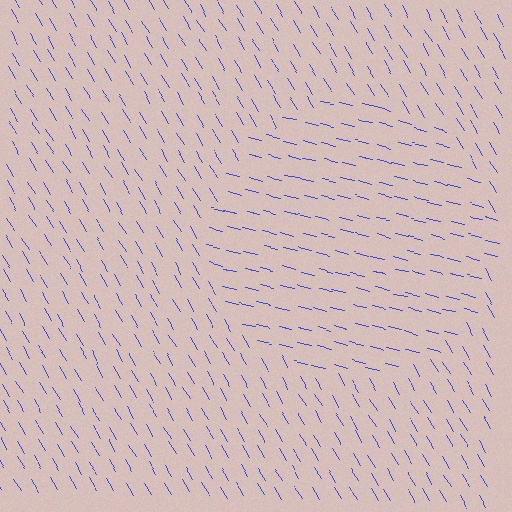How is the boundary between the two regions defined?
The boundary is defined purely by a change in line orientation (approximately 45 degrees difference). All lines are the same color and thickness.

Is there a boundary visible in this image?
Yes, there is a texture boundary formed by a change in line orientation.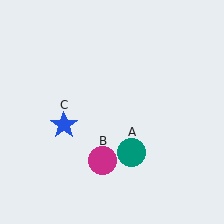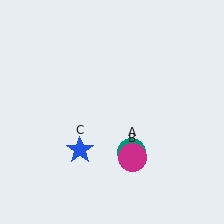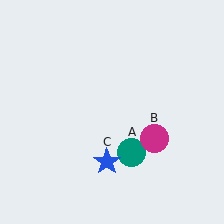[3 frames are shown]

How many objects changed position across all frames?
2 objects changed position: magenta circle (object B), blue star (object C).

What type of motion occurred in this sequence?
The magenta circle (object B), blue star (object C) rotated counterclockwise around the center of the scene.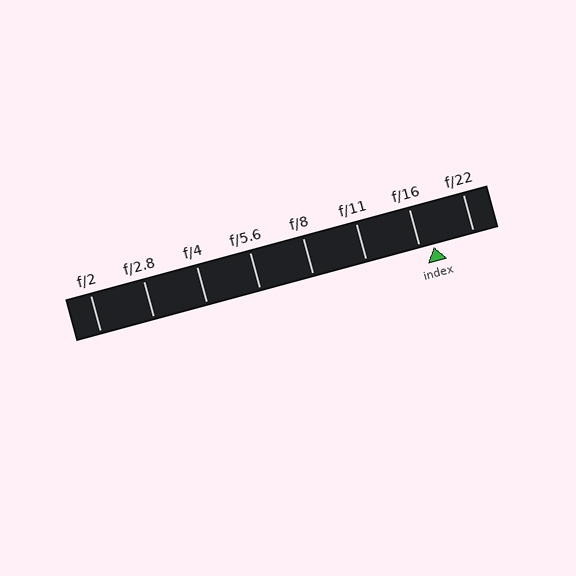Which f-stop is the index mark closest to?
The index mark is closest to f/16.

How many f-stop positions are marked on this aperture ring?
There are 8 f-stop positions marked.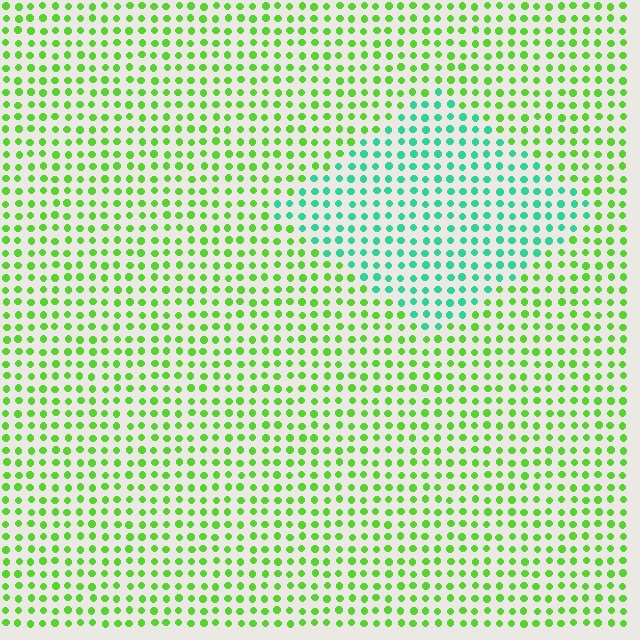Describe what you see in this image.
The image is filled with small lime elements in a uniform arrangement. A diamond-shaped region is visible where the elements are tinted to a slightly different hue, forming a subtle color boundary.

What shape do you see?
I see a diamond.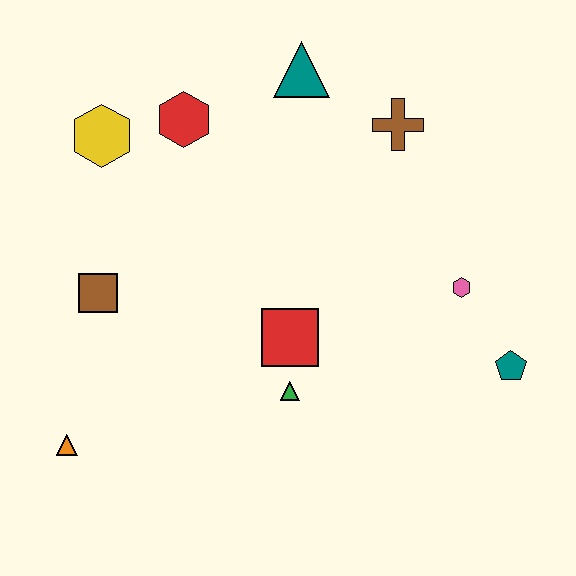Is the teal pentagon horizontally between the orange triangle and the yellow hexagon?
No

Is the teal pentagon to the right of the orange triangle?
Yes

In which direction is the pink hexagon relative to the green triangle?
The pink hexagon is to the right of the green triangle.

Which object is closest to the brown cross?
The teal triangle is closest to the brown cross.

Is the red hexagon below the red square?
No